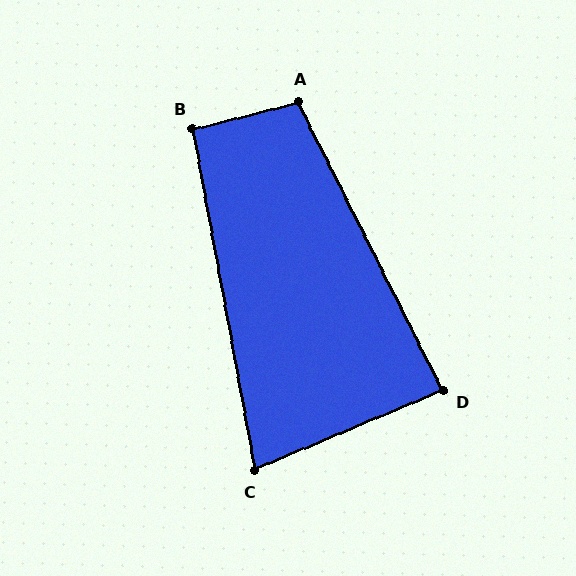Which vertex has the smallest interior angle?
C, at approximately 77 degrees.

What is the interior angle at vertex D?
Approximately 86 degrees (approximately right).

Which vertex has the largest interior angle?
A, at approximately 103 degrees.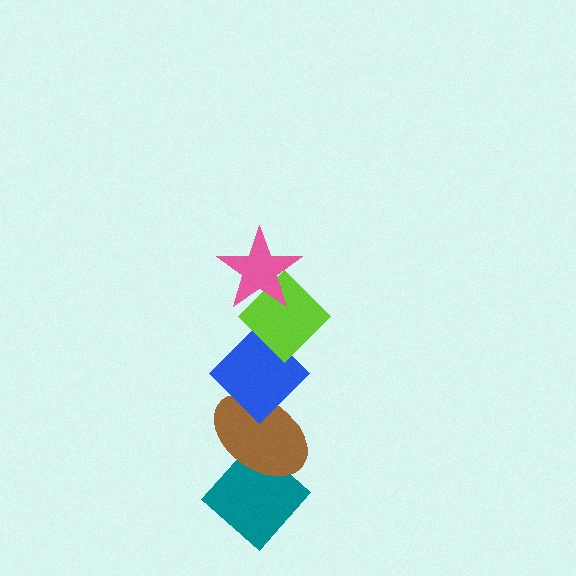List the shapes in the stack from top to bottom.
From top to bottom: the pink star, the lime diamond, the blue diamond, the brown ellipse, the teal diamond.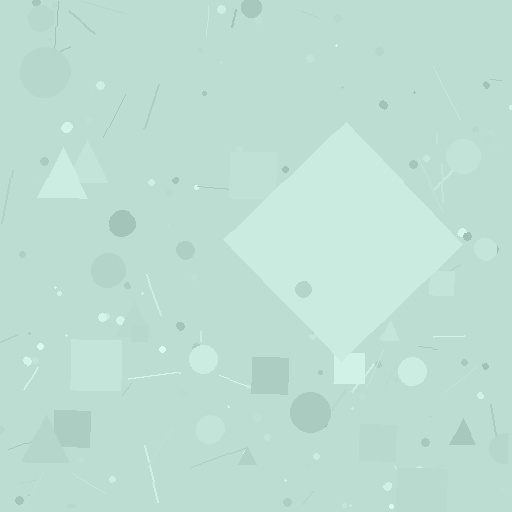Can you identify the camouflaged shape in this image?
The camouflaged shape is a diamond.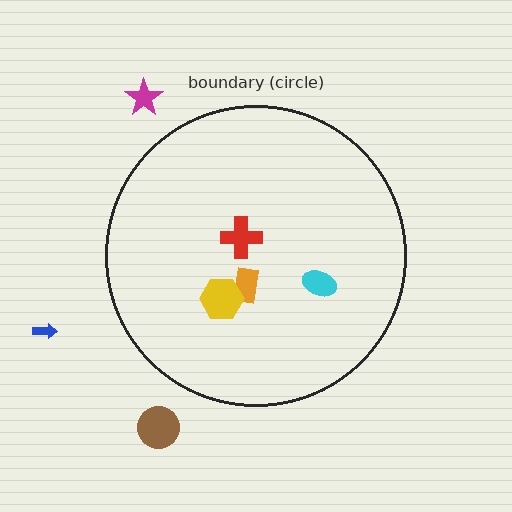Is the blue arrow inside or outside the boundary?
Outside.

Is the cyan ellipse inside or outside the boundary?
Inside.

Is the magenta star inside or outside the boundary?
Outside.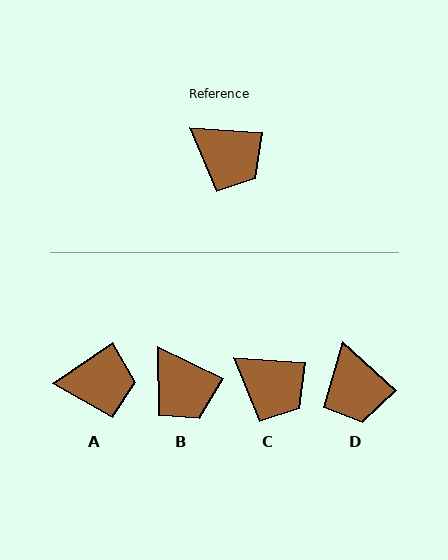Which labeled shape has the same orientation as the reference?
C.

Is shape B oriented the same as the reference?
No, it is off by about 22 degrees.